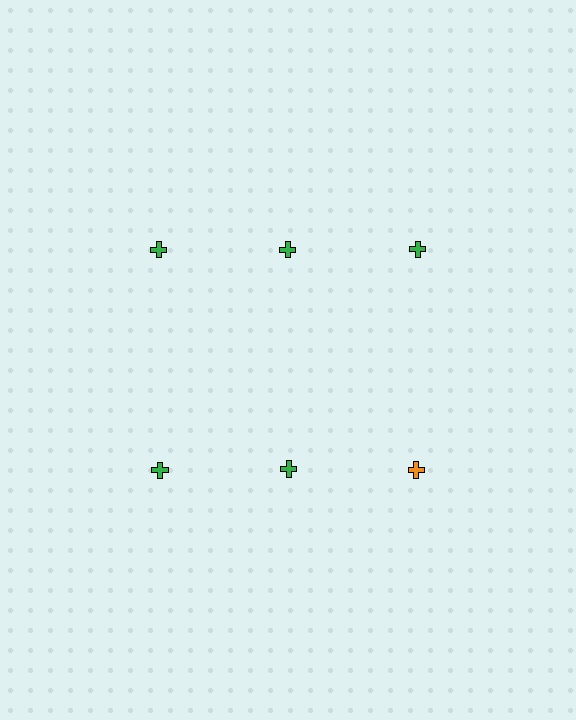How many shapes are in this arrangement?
There are 6 shapes arranged in a grid pattern.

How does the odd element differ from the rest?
It has a different color: orange instead of green.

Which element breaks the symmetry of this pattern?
The orange cross in the second row, center column breaks the symmetry. All other shapes are green crosses.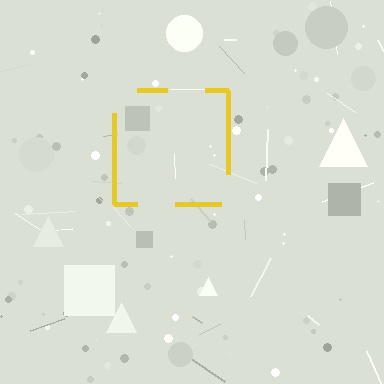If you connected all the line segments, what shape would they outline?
They would outline a square.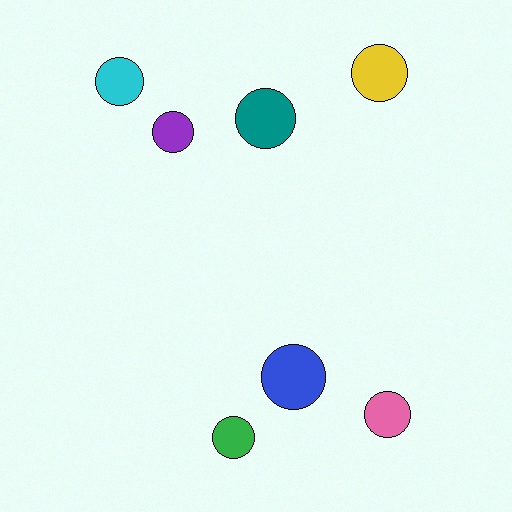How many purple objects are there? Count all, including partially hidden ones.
There is 1 purple object.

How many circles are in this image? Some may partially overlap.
There are 7 circles.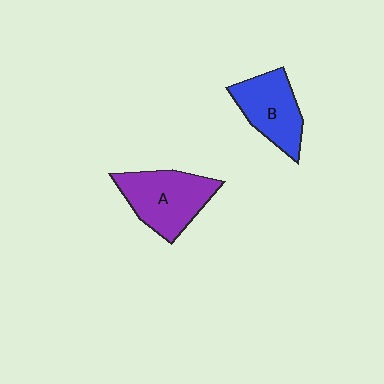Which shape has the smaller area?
Shape B (blue).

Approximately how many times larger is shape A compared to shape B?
Approximately 1.2 times.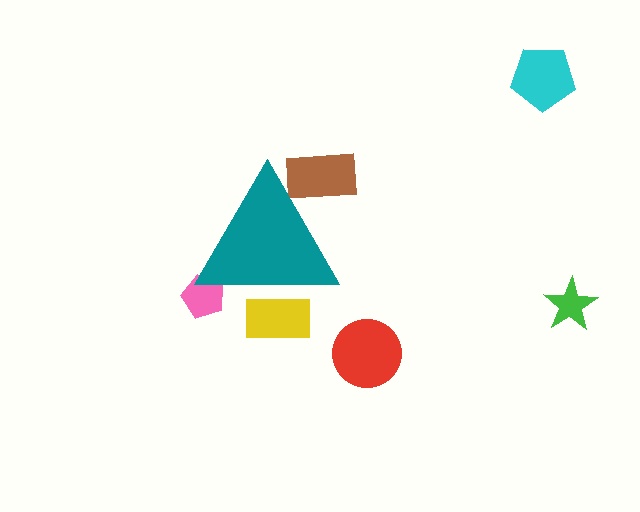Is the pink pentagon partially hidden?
Yes, the pink pentagon is partially hidden behind the teal triangle.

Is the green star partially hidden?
No, the green star is fully visible.